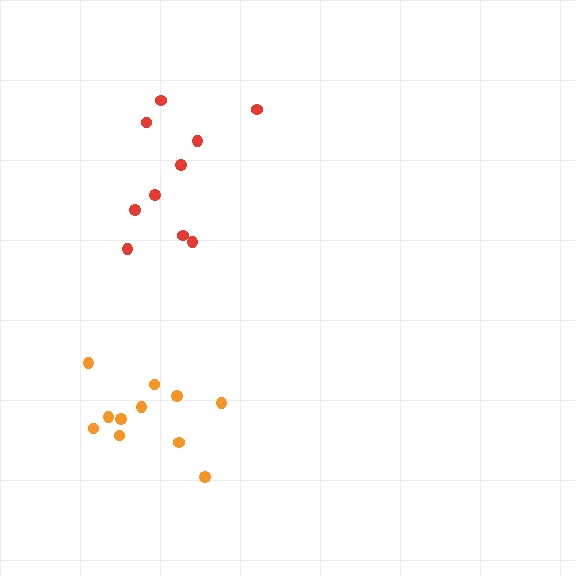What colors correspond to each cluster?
The clusters are colored: red, orange.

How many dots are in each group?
Group 1: 10 dots, Group 2: 11 dots (21 total).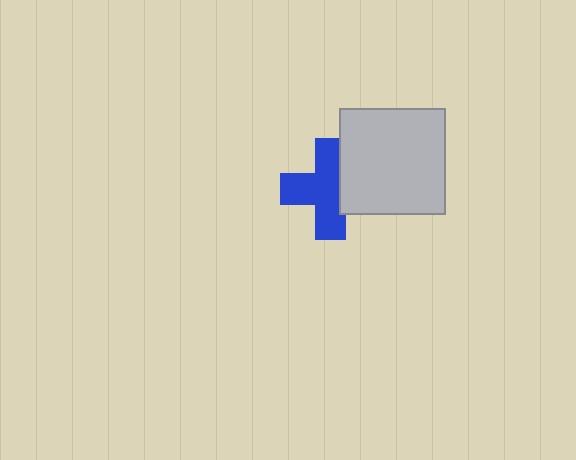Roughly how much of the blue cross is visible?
Most of it is visible (roughly 70%).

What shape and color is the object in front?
The object in front is a light gray square.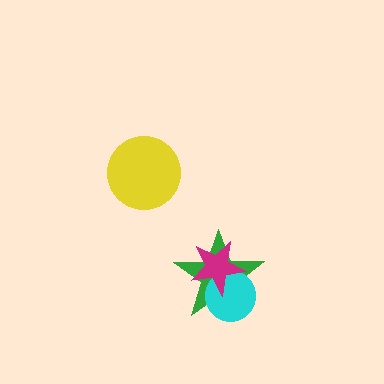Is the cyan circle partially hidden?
Yes, it is partially covered by another shape.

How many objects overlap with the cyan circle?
2 objects overlap with the cyan circle.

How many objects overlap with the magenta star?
2 objects overlap with the magenta star.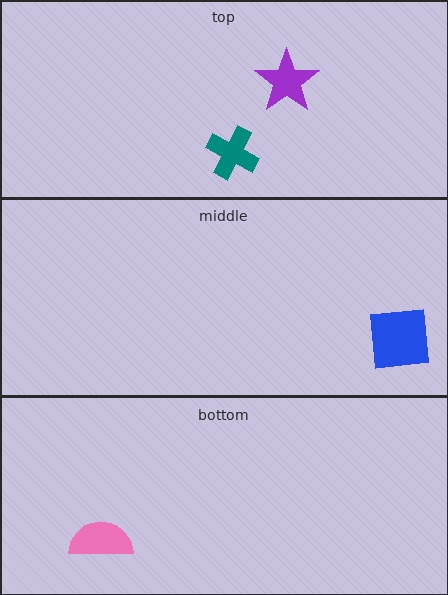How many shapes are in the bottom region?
1.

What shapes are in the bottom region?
The pink semicircle.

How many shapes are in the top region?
2.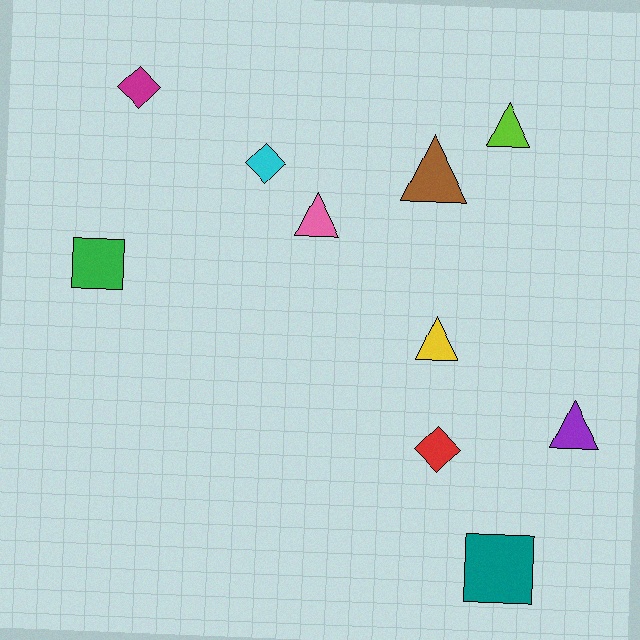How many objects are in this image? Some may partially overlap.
There are 10 objects.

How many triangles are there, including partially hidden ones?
There are 5 triangles.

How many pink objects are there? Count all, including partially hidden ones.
There is 1 pink object.